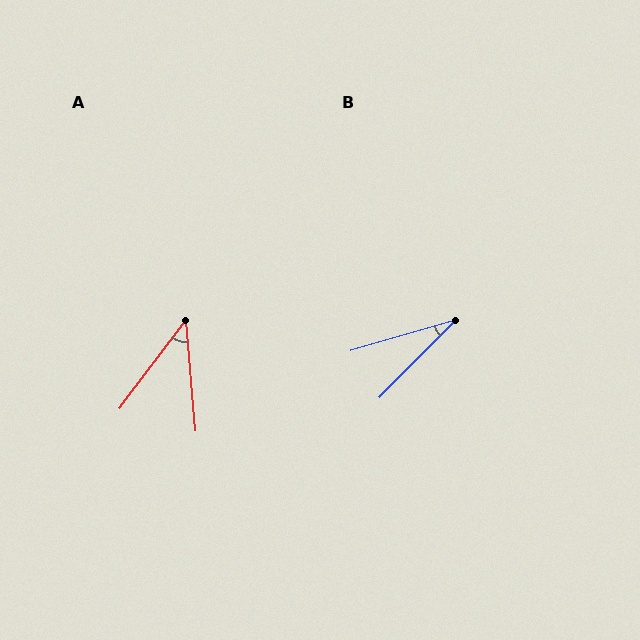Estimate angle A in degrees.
Approximately 42 degrees.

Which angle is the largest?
A, at approximately 42 degrees.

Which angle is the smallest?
B, at approximately 29 degrees.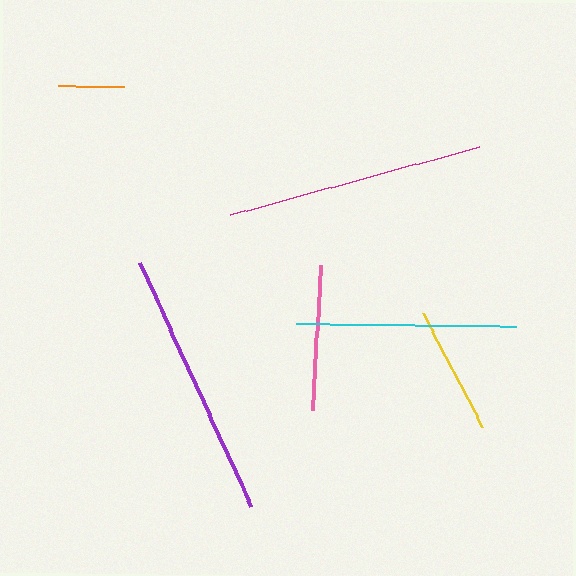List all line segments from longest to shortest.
From longest to shortest: purple, magenta, cyan, pink, yellow, orange.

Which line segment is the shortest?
The orange line is the shortest at approximately 66 pixels.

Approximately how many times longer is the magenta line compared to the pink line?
The magenta line is approximately 1.8 times the length of the pink line.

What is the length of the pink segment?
The pink segment is approximately 145 pixels long.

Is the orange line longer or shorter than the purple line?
The purple line is longer than the orange line.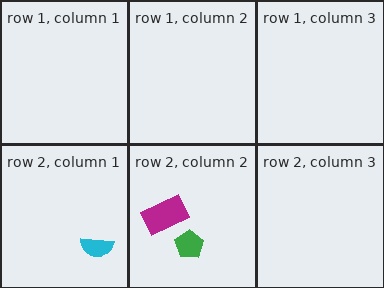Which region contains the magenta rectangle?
The row 2, column 2 region.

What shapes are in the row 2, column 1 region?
The cyan semicircle.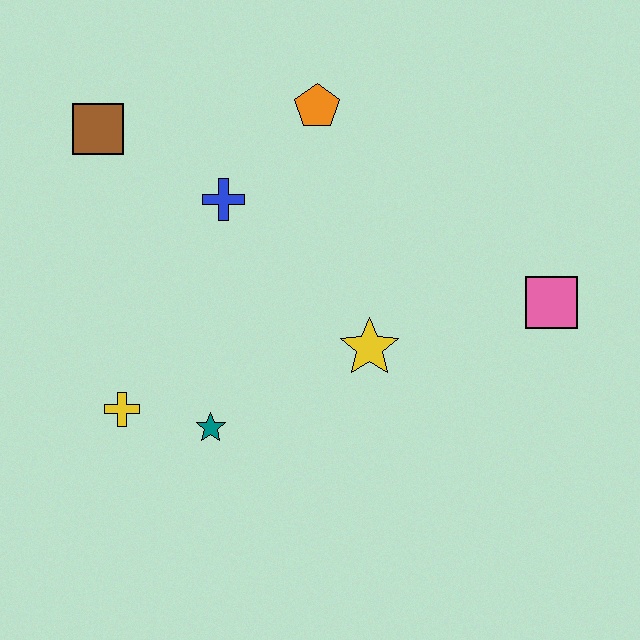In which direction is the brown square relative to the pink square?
The brown square is to the left of the pink square.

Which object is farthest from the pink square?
The brown square is farthest from the pink square.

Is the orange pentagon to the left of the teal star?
No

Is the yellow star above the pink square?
No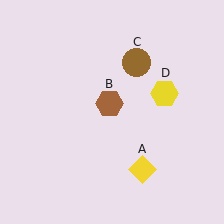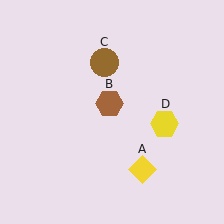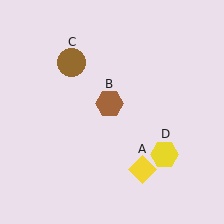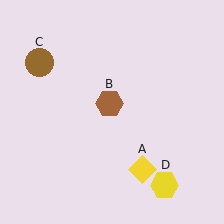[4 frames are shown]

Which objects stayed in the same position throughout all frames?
Yellow diamond (object A) and brown hexagon (object B) remained stationary.